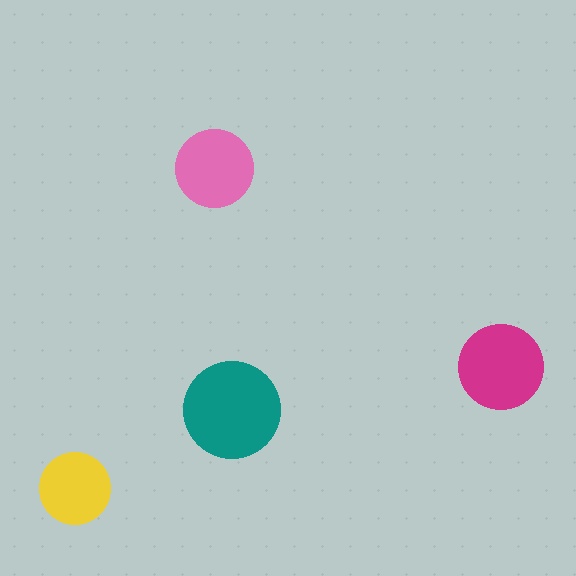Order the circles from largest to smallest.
the teal one, the magenta one, the pink one, the yellow one.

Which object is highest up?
The pink circle is topmost.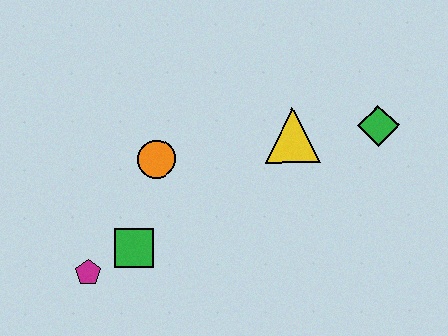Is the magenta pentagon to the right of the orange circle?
No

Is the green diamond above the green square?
Yes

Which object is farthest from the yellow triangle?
The magenta pentagon is farthest from the yellow triangle.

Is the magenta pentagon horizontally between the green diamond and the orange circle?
No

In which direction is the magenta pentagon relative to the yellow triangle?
The magenta pentagon is to the left of the yellow triangle.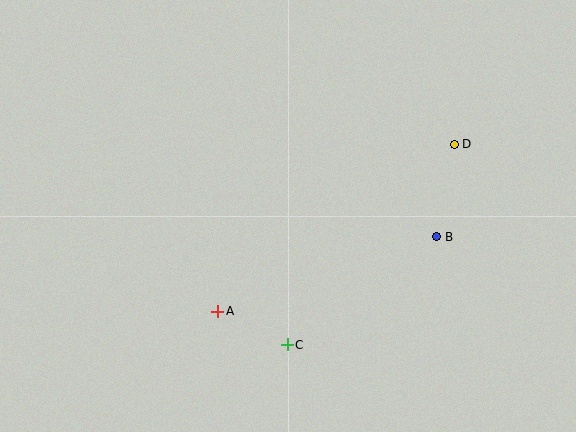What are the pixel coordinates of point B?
Point B is at (437, 237).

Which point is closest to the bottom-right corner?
Point B is closest to the bottom-right corner.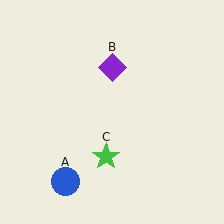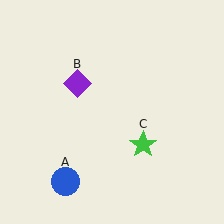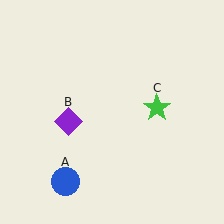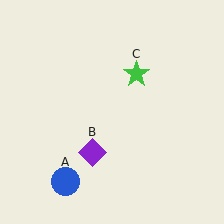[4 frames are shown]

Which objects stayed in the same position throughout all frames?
Blue circle (object A) remained stationary.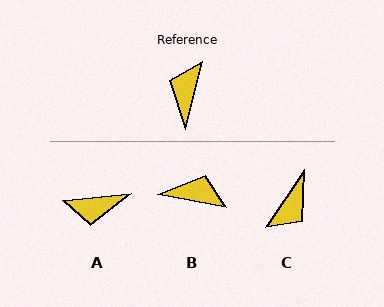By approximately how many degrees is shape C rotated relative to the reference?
Approximately 159 degrees counter-clockwise.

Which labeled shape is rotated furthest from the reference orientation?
C, about 159 degrees away.